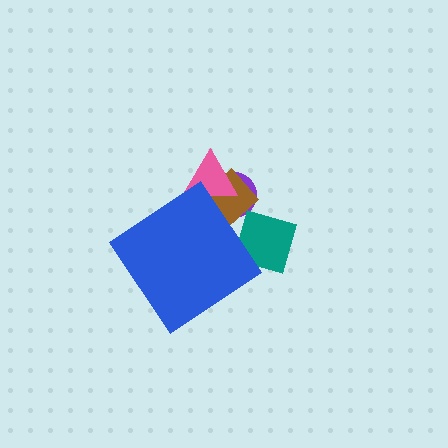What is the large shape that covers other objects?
A blue diamond.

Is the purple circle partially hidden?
Yes, the purple circle is partially hidden behind the blue diamond.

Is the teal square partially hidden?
Yes, the teal square is partially hidden behind the blue diamond.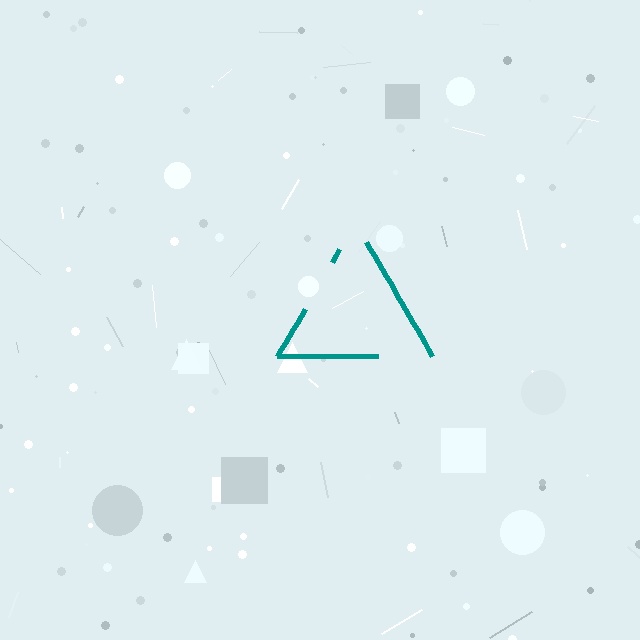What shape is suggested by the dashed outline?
The dashed outline suggests a triangle.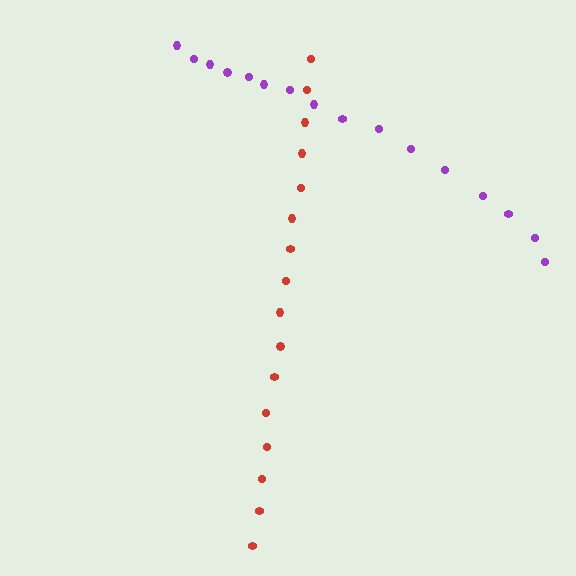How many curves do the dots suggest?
There are 2 distinct paths.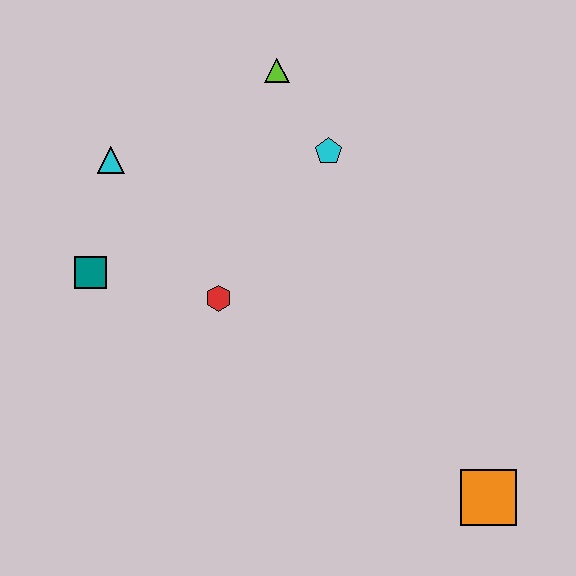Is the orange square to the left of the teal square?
No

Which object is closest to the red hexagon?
The teal square is closest to the red hexagon.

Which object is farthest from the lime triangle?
The orange square is farthest from the lime triangle.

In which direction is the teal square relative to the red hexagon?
The teal square is to the left of the red hexagon.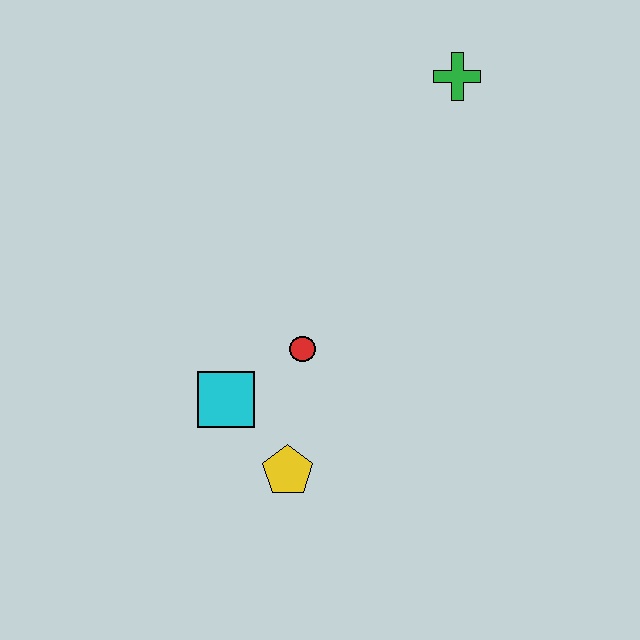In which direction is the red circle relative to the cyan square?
The red circle is to the right of the cyan square.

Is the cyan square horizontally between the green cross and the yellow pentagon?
No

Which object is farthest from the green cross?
The yellow pentagon is farthest from the green cross.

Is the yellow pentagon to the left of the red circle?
Yes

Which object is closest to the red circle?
The cyan square is closest to the red circle.